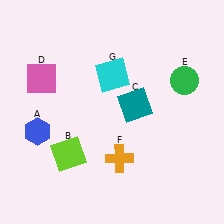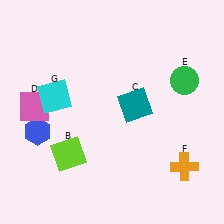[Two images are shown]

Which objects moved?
The objects that moved are: the pink square (D), the orange cross (F), the cyan square (G).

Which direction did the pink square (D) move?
The pink square (D) moved down.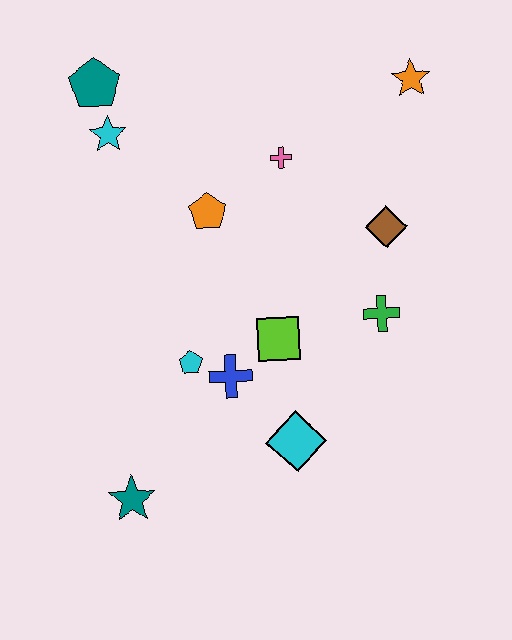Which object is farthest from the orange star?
The teal star is farthest from the orange star.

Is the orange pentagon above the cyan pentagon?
Yes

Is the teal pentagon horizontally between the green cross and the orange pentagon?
No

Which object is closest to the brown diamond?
The green cross is closest to the brown diamond.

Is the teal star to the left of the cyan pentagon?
Yes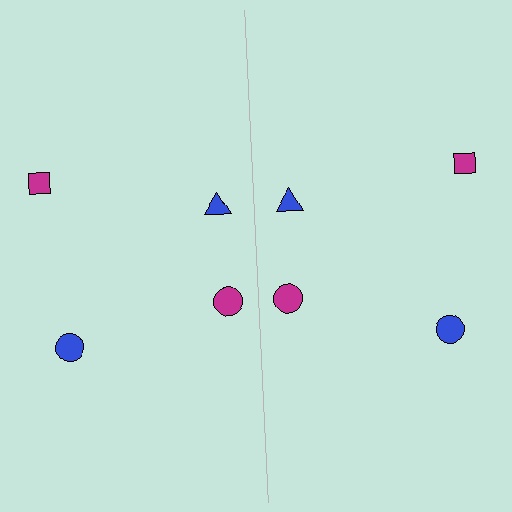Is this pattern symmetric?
Yes, this pattern has bilateral (reflection) symmetry.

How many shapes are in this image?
There are 8 shapes in this image.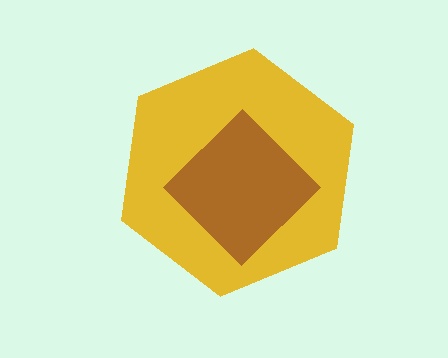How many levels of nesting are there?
2.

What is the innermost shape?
The brown diamond.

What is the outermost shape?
The yellow hexagon.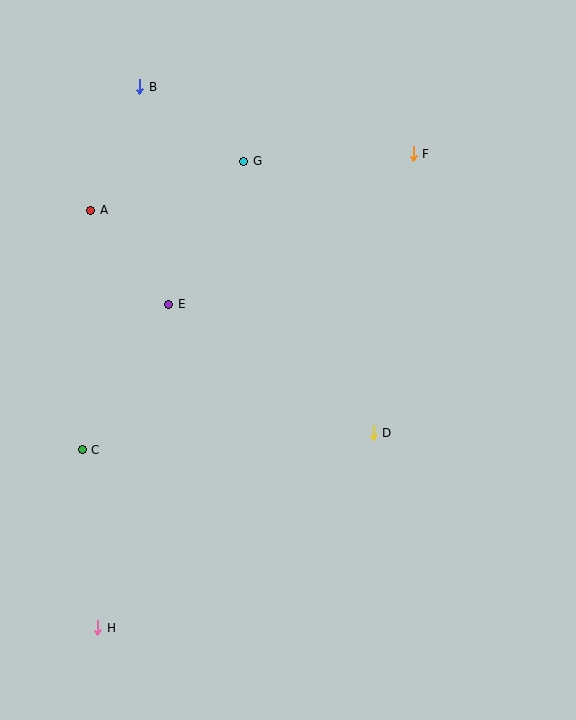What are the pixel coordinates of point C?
Point C is at (82, 450).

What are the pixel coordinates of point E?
Point E is at (169, 304).